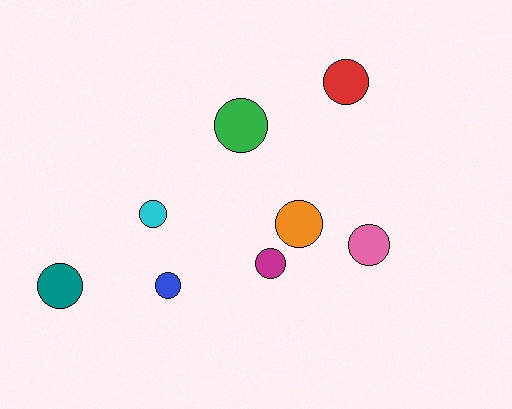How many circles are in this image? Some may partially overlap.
There are 8 circles.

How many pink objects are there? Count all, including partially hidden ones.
There is 1 pink object.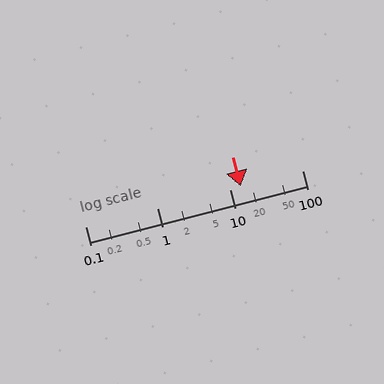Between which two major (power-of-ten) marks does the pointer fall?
The pointer is between 10 and 100.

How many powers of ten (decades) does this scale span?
The scale spans 3 decades, from 0.1 to 100.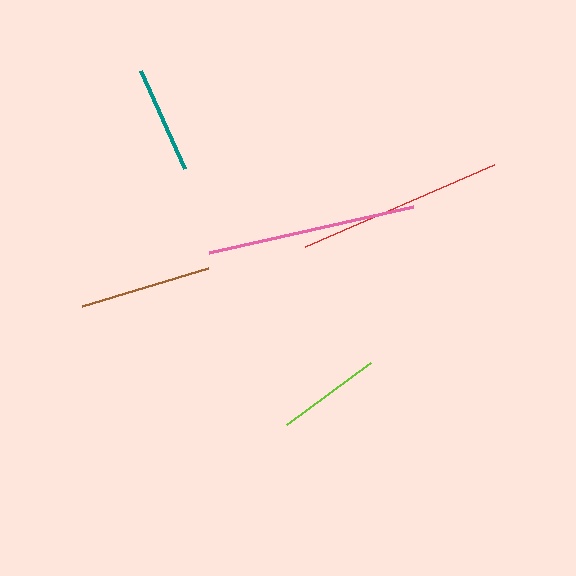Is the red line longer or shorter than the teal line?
The red line is longer than the teal line.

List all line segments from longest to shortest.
From longest to shortest: pink, red, brown, teal, lime.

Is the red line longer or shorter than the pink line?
The pink line is longer than the red line.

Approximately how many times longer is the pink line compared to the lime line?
The pink line is approximately 2.0 times the length of the lime line.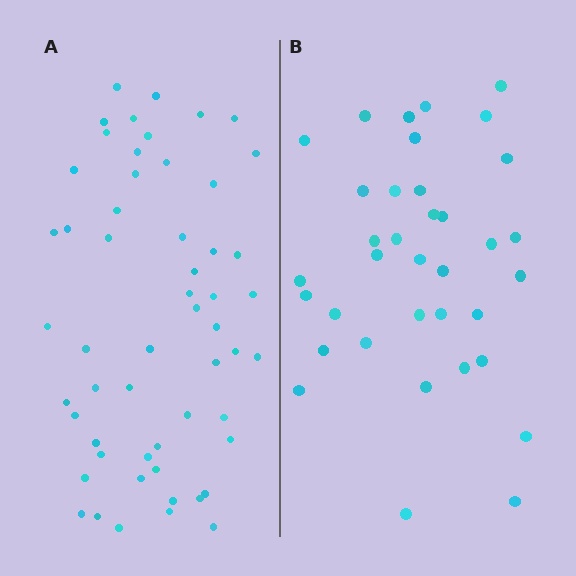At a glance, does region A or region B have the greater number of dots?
Region A (the left region) has more dots.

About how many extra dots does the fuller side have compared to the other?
Region A has approximately 20 more dots than region B.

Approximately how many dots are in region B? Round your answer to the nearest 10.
About 40 dots. (The exact count is 36, which rounds to 40.)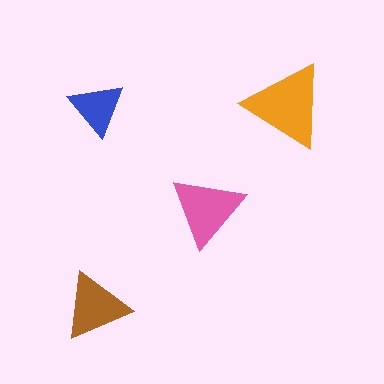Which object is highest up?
The orange triangle is topmost.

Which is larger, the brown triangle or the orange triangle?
The orange one.